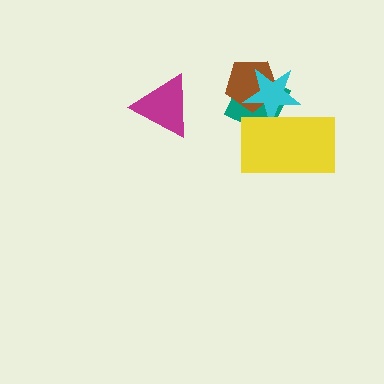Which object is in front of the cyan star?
The yellow rectangle is in front of the cyan star.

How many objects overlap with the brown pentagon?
2 objects overlap with the brown pentagon.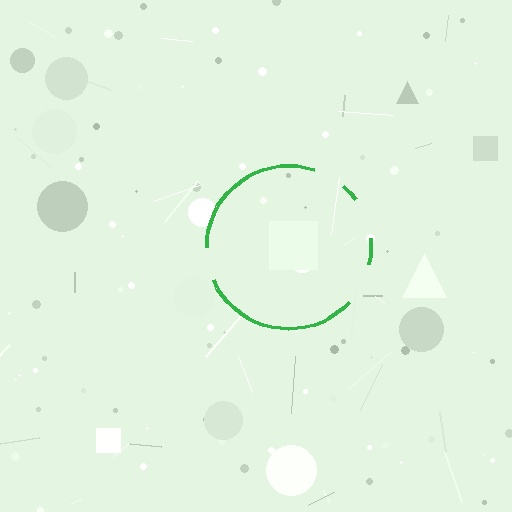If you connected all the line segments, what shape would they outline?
They would outline a circle.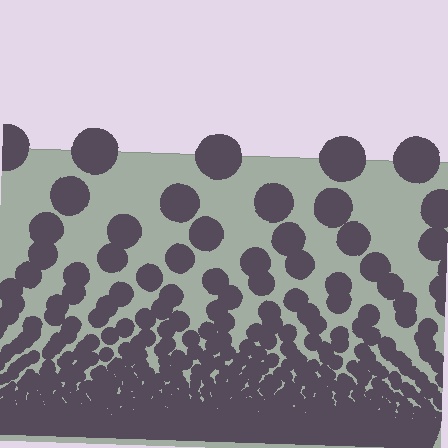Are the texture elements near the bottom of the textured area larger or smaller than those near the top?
Smaller. The gradient is inverted — elements near the bottom are smaller and denser.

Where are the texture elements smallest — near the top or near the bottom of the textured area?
Near the bottom.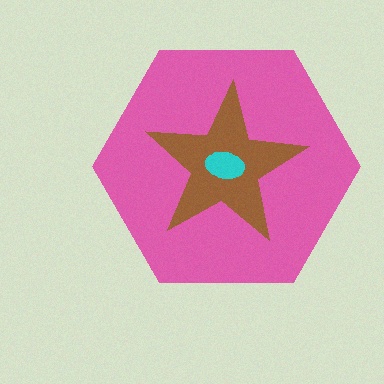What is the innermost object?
The cyan ellipse.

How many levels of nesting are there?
3.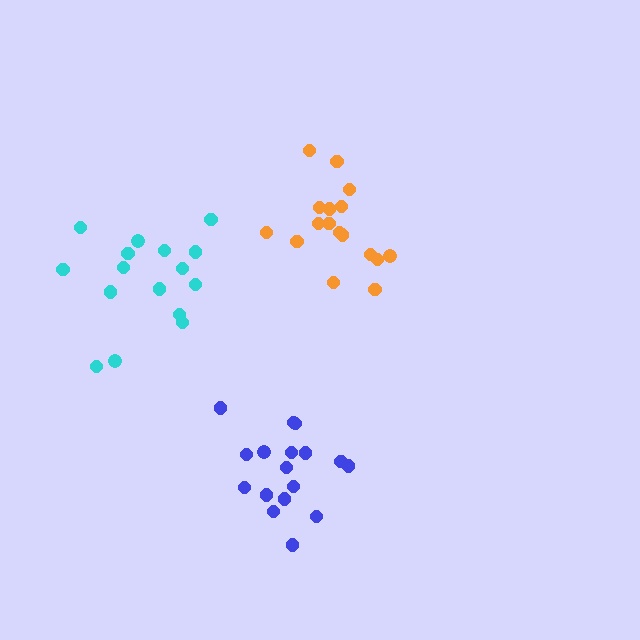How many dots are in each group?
Group 1: 17 dots, Group 2: 16 dots, Group 3: 17 dots (50 total).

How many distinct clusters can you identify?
There are 3 distinct clusters.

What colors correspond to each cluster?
The clusters are colored: blue, cyan, orange.